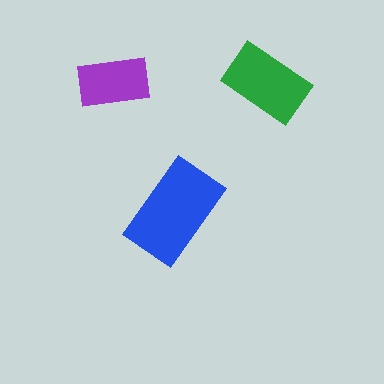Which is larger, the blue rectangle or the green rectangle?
The blue one.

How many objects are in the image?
There are 3 objects in the image.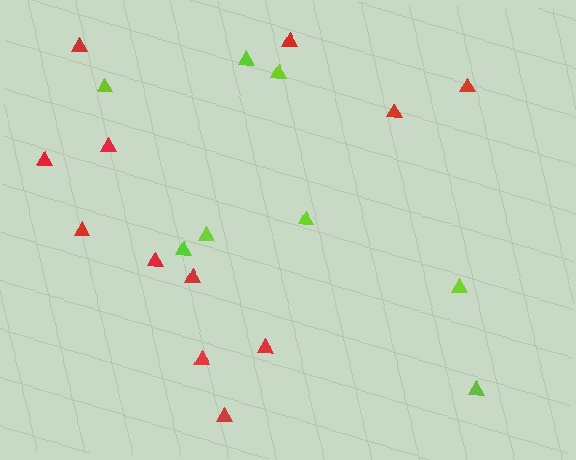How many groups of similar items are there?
There are 2 groups: one group of lime triangles (8) and one group of red triangles (12).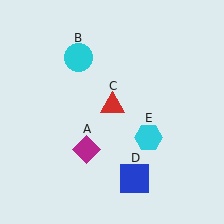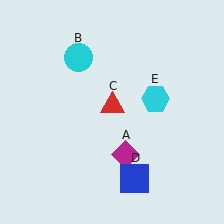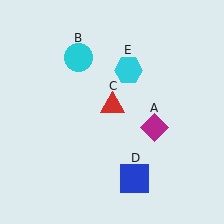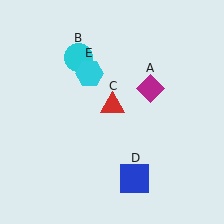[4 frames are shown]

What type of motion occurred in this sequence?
The magenta diamond (object A), cyan hexagon (object E) rotated counterclockwise around the center of the scene.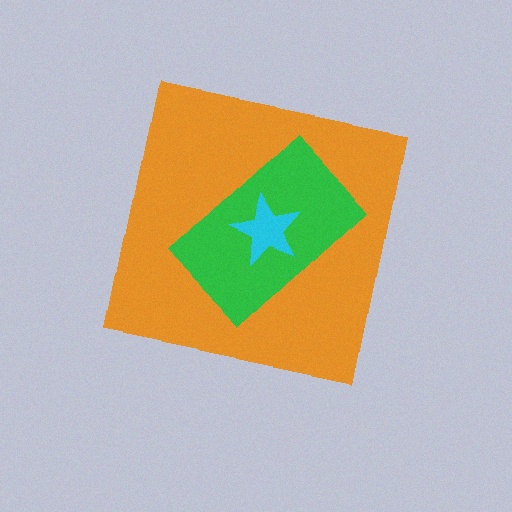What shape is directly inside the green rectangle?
The cyan star.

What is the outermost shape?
The orange square.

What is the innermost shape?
The cyan star.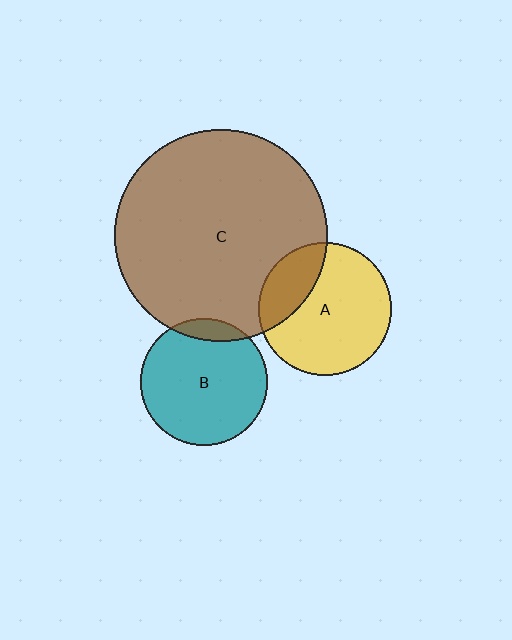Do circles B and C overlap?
Yes.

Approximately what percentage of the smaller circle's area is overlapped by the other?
Approximately 10%.